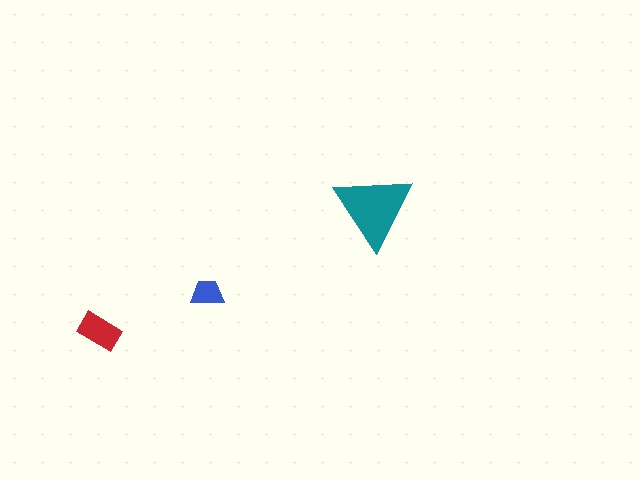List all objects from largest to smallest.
The teal triangle, the red rectangle, the blue trapezoid.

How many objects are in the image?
There are 3 objects in the image.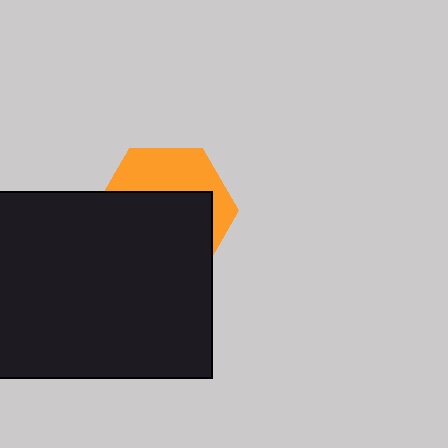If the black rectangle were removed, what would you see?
You would see the complete orange hexagon.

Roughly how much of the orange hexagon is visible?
A small part of it is visible (roughly 38%).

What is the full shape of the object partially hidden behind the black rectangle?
The partially hidden object is an orange hexagon.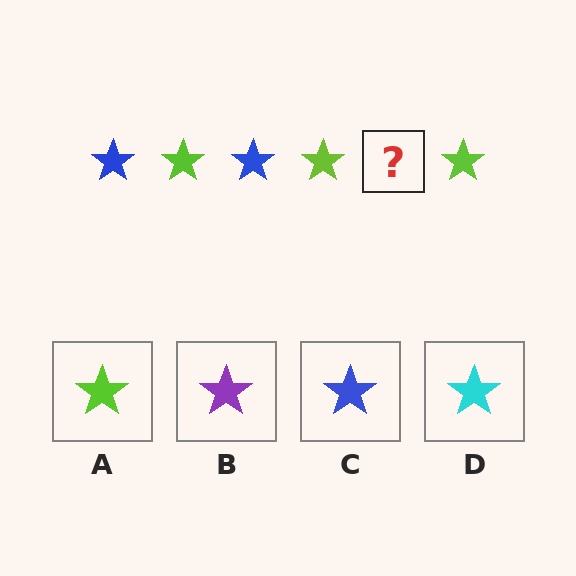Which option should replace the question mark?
Option C.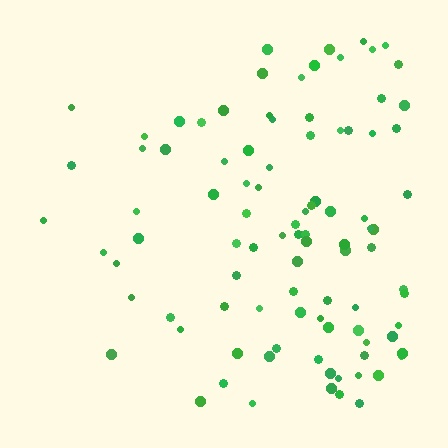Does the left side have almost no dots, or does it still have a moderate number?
Still a moderate number, just noticeably fewer than the right.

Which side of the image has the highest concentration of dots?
The right.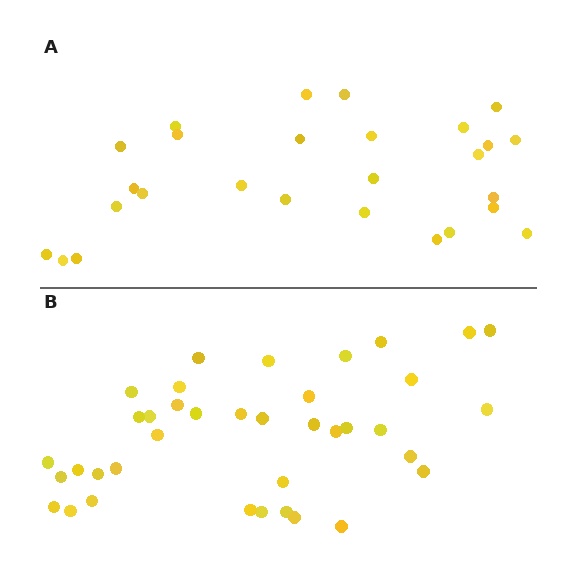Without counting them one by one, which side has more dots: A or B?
Region B (the bottom region) has more dots.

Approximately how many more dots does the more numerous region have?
Region B has roughly 12 or so more dots than region A.